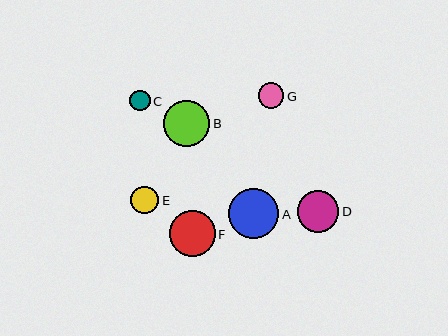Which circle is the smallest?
Circle C is the smallest with a size of approximately 21 pixels.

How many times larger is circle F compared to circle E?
Circle F is approximately 1.7 times the size of circle E.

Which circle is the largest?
Circle A is the largest with a size of approximately 50 pixels.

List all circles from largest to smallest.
From largest to smallest: A, B, F, D, E, G, C.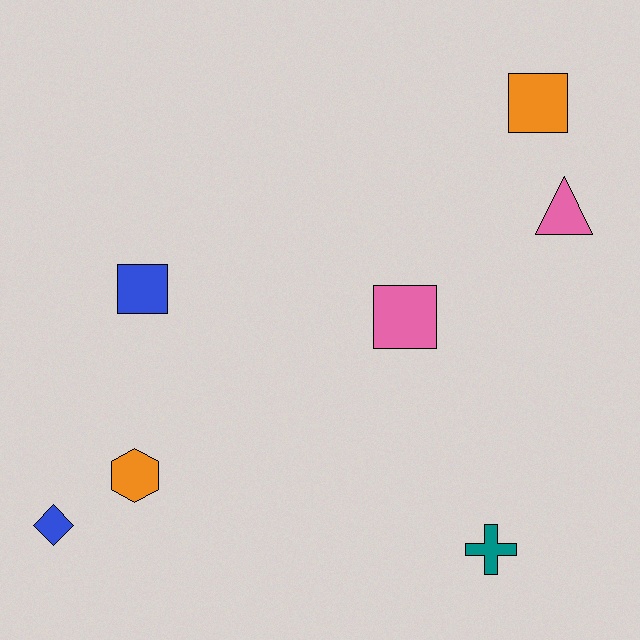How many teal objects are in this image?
There is 1 teal object.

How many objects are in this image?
There are 7 objects.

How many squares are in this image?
There are 3 squares.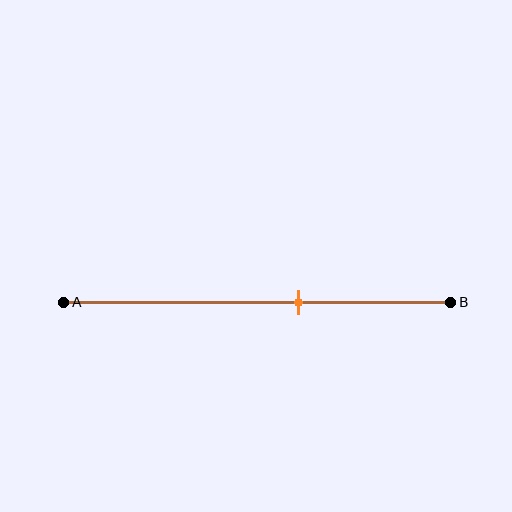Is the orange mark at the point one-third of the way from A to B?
No, the mark is at about 60% from A, not at the 33% one-third point.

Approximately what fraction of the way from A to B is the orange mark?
The orange mark is approximately 60% of the way from A to B.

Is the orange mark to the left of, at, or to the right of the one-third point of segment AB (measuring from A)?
The orange mark is to the right of the one-third point of segment AB.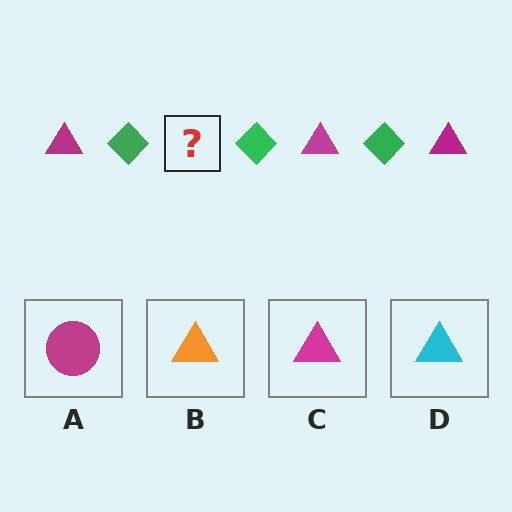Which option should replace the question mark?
Option C.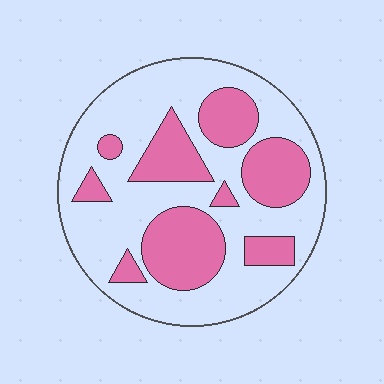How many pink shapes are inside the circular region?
9.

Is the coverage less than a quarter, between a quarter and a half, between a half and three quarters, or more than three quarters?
Between a quarter and a half.